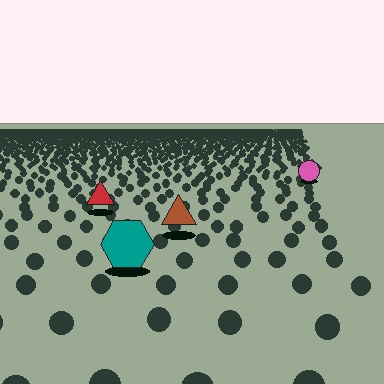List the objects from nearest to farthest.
From nearest to farthest: the teal hexagon, the brown triangle, the red triangle, the pink circle.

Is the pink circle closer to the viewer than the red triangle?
No. The red triangle is closer — you can tell from the texture gradient: the ground texture is coarser near it.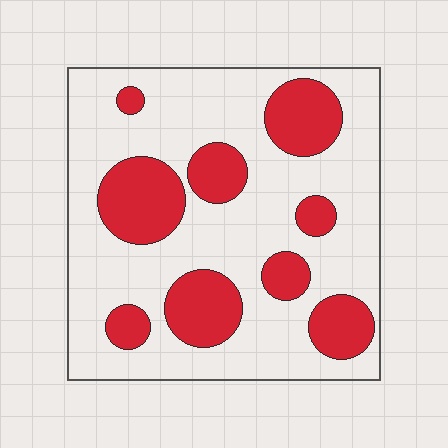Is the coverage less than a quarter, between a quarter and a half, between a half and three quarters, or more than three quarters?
Between a quarter and a half.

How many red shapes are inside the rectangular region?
9.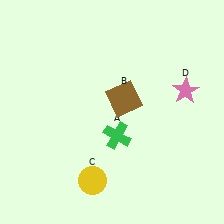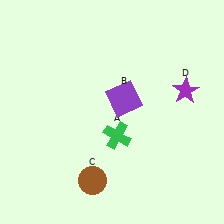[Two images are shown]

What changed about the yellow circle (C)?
In Image 1, C is yellow. In Image 2, it changed to brown.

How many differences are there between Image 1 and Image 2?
There are 3 differences between the two images.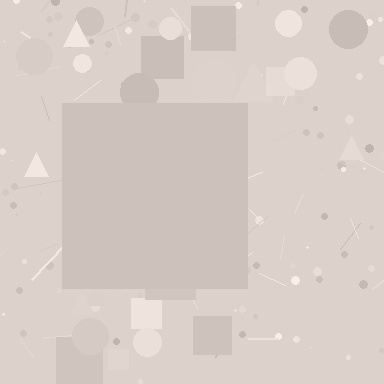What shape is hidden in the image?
A square is hidden in the image.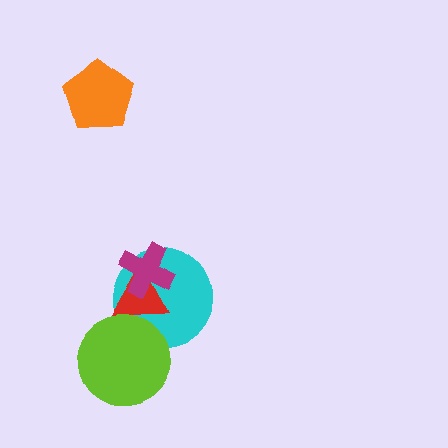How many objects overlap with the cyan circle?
3 objects overlap with the cyan circle.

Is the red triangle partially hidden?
Yes, it is partially covered by another shape.